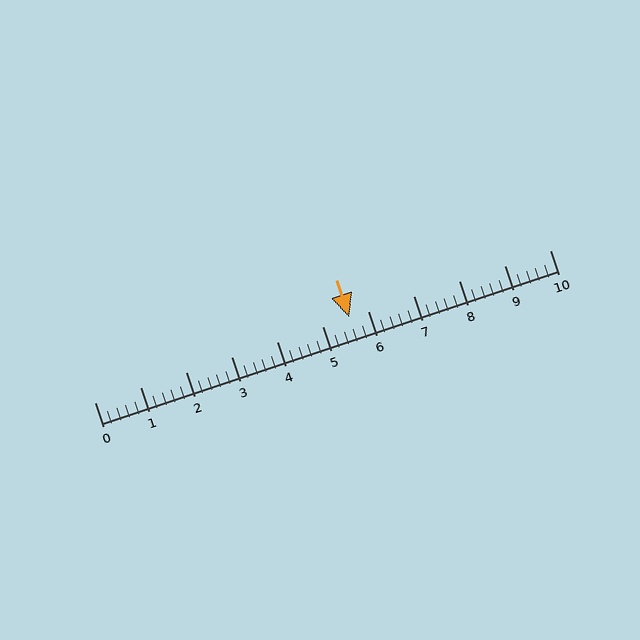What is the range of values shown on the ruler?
The ruler shows values from 0 to 10.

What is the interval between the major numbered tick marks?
The major tick marks are spaced 1 units apart.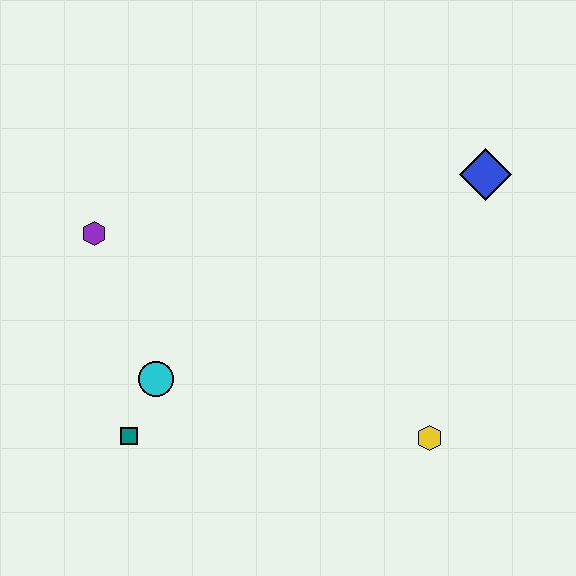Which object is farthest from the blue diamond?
The teal square is farthest from the blue diamond.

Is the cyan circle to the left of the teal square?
No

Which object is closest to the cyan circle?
The teal square is closest to the cyan circle.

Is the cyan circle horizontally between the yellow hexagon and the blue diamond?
No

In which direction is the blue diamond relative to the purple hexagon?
The blue diamond is to the right of the purple hexagon.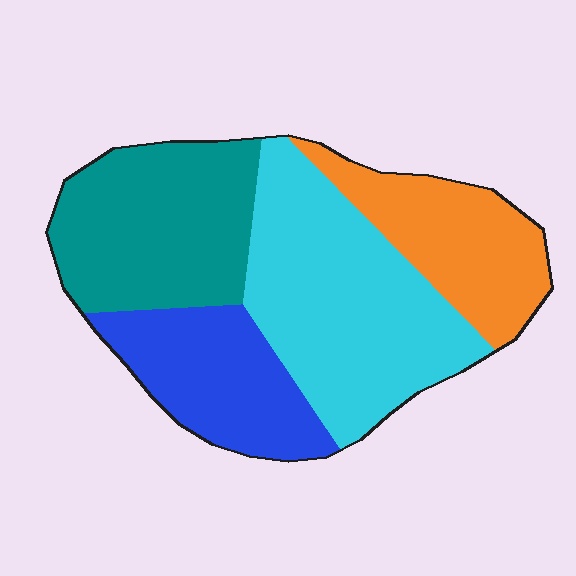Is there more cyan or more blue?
Cyan.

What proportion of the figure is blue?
Blue covers 19% of the figure.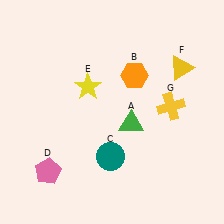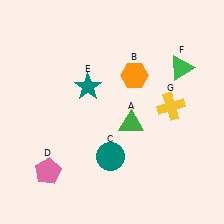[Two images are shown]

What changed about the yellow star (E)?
In Image 1, E is yellow. In Image 2, it changed to teal.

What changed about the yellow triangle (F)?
In Image 1, F is yellow. In Image 2, it changed to green.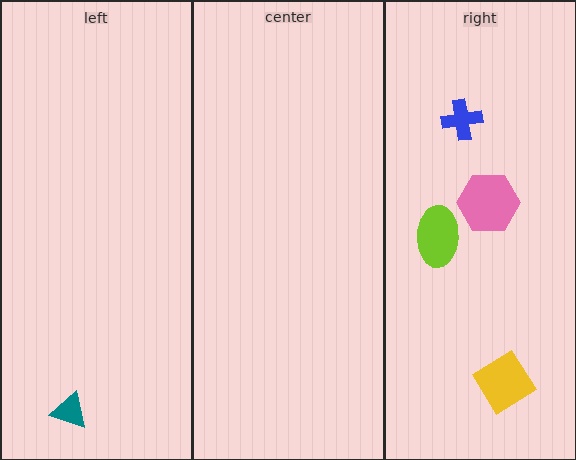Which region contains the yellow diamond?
The right region.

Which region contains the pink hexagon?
The right region.